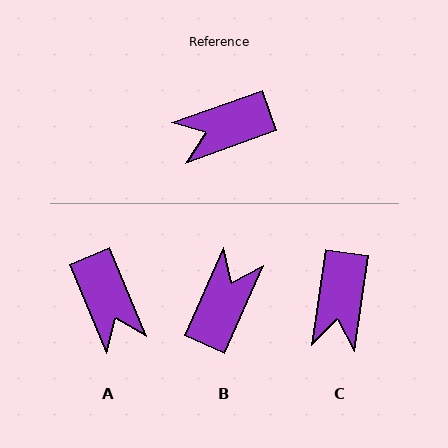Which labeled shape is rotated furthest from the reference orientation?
B, about 134 degrees away.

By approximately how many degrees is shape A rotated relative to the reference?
Approximately 93 degrees counter-clockwise.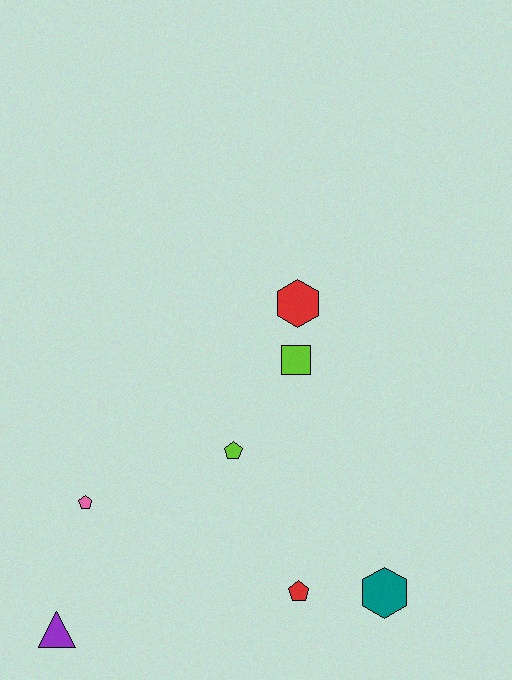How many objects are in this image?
There are 7 objects.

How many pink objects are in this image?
There is 1 pink object.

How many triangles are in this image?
There is 1 triangle.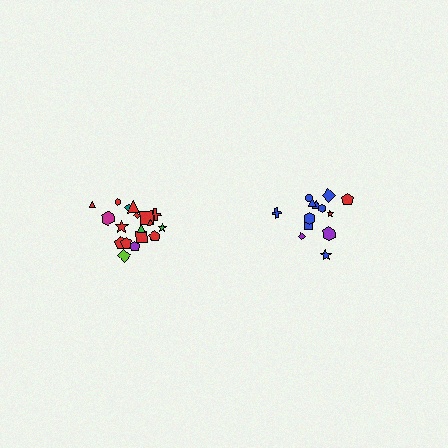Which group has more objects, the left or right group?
The left group.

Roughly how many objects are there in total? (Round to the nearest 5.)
Roughly 35 objects in total.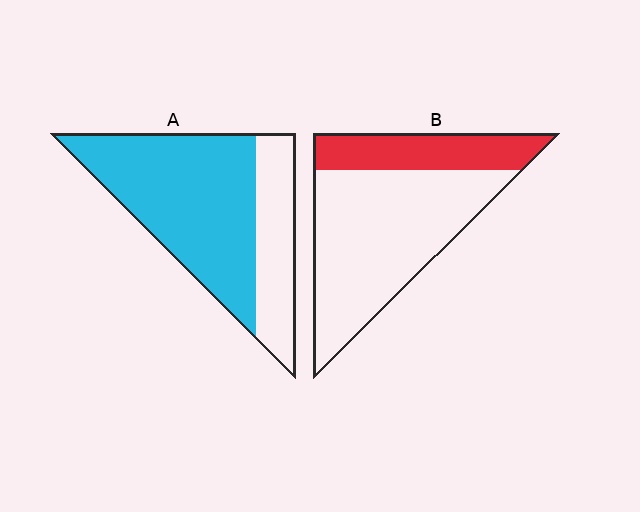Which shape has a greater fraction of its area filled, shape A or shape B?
Shape A.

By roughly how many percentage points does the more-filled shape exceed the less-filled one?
By roughly 40 percentage points (A over B).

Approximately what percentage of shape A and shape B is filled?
A is approximately 70% and B is approximately 30%.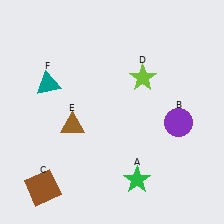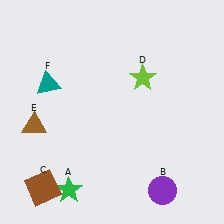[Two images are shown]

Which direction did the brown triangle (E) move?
The brown triangle (E) moved left.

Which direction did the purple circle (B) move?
The purple circle (B) moved down.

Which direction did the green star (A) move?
The green star (A) moved left.